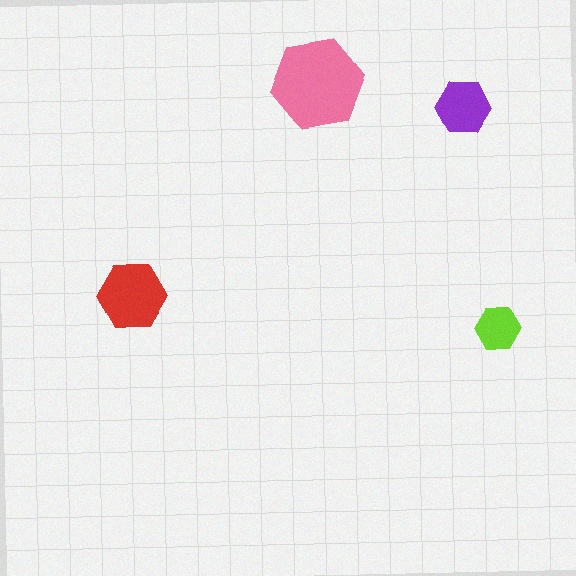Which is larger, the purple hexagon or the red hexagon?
The red one.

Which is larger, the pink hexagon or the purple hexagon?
The pink one.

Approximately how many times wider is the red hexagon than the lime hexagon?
About 1.5 times wider.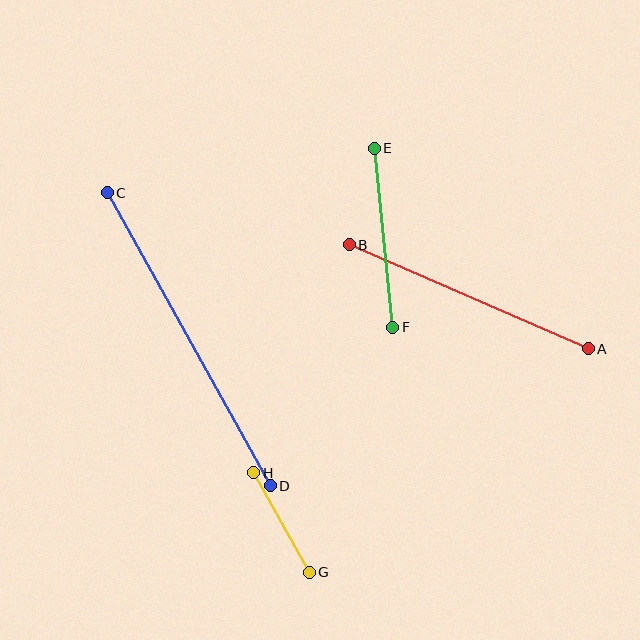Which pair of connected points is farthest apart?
Points C and D are farthest apart.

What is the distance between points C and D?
The distance is approximately 335 pixels.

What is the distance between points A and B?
The distance is approximately 261 pixels.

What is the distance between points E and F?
The distance is approximately 180 pixels.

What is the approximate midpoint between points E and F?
The midpoint is at approximately (384, 238) pixels.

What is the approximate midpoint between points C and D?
The midpoint is at approximately (189, 339) pixels.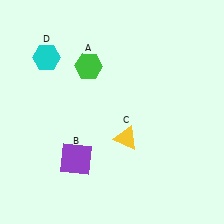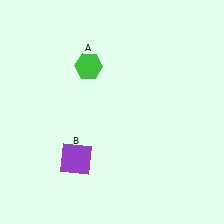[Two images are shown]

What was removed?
The cyan hexagon (D), the yellow triangle (C) were removed in Image 2.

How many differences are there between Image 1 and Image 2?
There are 2 differences between the two images.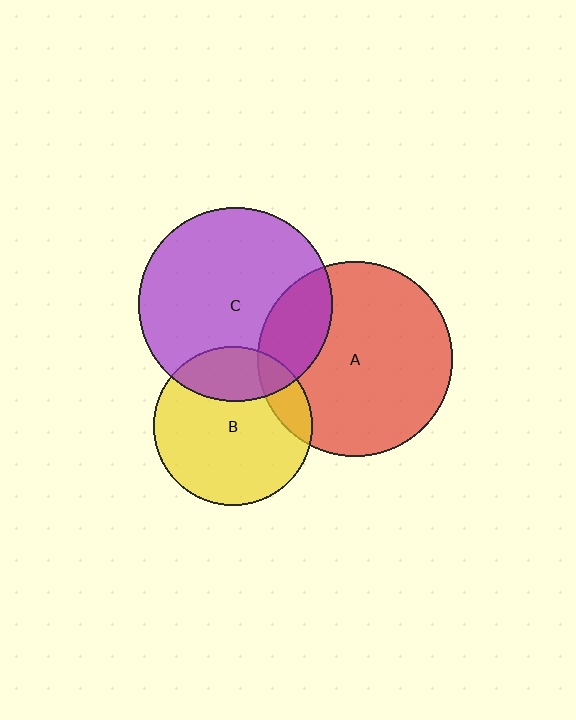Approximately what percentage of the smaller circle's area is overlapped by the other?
Approximately 20%.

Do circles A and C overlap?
Yes.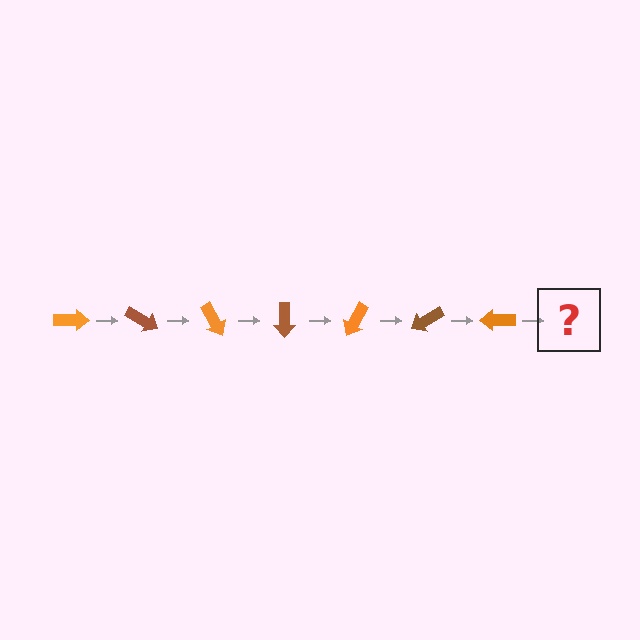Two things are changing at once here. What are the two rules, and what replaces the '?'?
The two rules are that it rotates 30 degrees each step and the color cycles through orange and brown. The '?' should be a brown arrow, rotated 210 degrees from the start.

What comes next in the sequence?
The next element should be a brown arrow, rotated 210 degrees from the start.